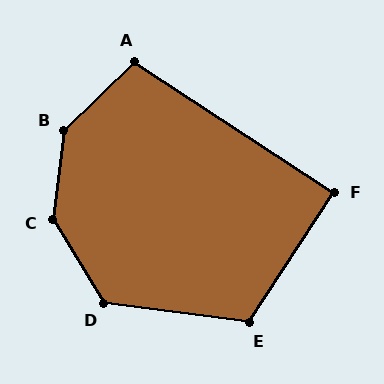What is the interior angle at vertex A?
Approximately 103 degrees (obtuse).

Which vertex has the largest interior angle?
C, at approximately 141 degrees.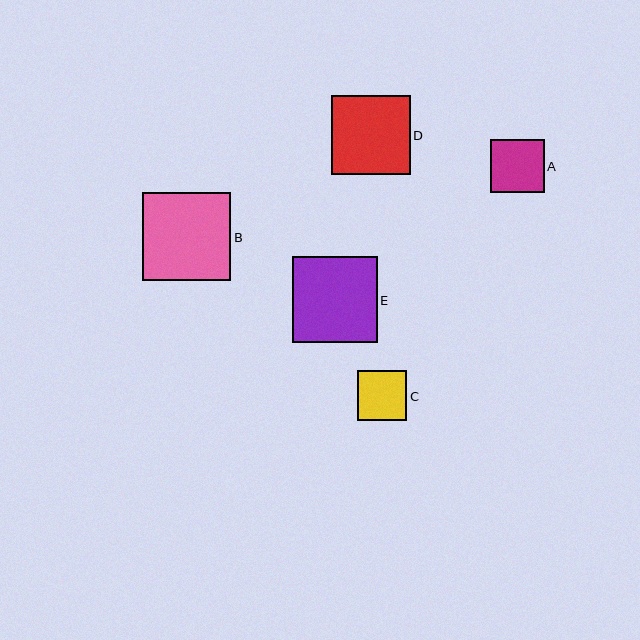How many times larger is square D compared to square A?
Square D is approximately 1.5 times the size of square A.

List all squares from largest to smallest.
From largest to smallest: B, E, D, A, C.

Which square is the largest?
Square B is the largest with a size of approximately 89 pixels.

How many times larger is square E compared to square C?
Square E is approximately 1.7 times the size of square C.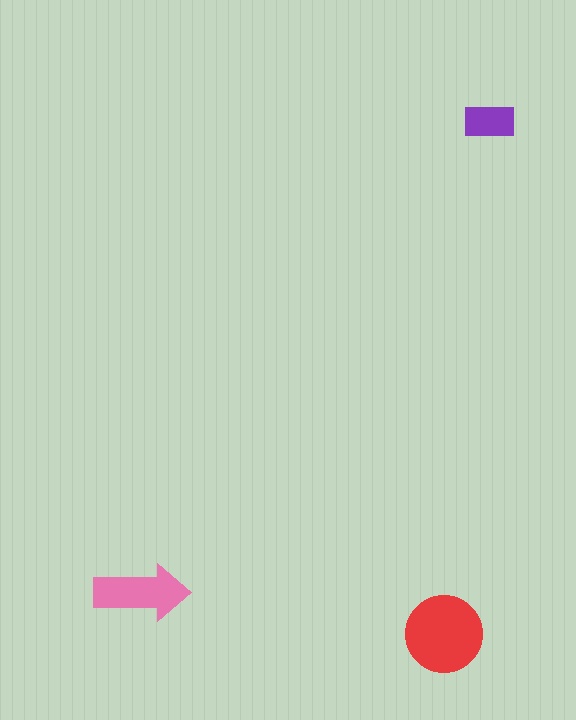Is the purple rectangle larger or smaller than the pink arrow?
Smaller.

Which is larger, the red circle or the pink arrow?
The red circle.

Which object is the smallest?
The purple rectangle.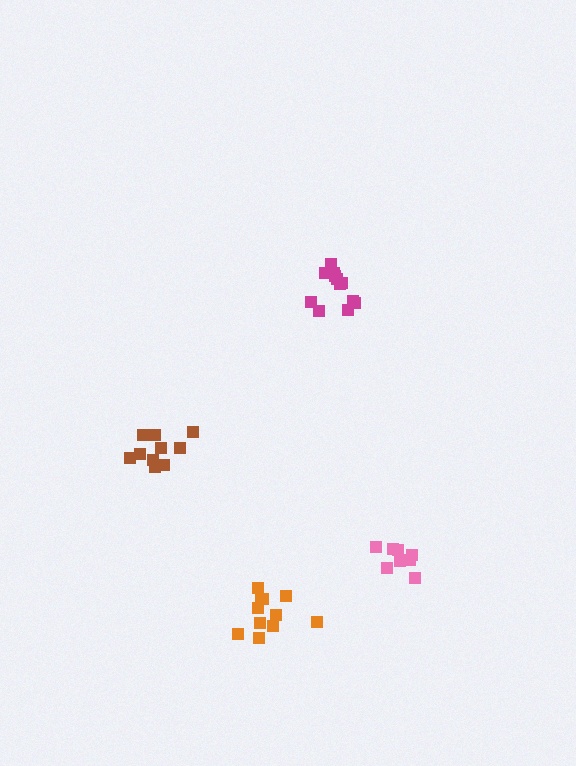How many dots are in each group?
Group 1: 8 dots, Group 2: 11 dots, Group 3: 11 dots, Group 4: 12 dots (42 total).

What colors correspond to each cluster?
The clusters are colored: pink, orange, brown, magenta.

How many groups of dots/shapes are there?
There are 4 groups.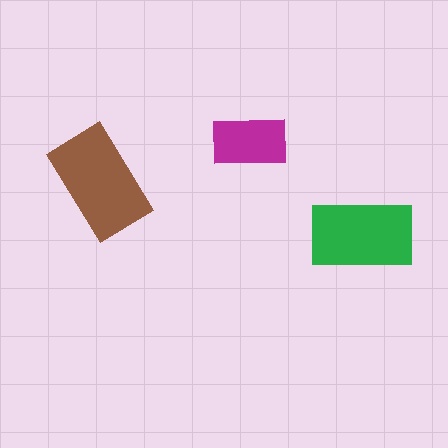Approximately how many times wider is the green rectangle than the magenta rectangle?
About 1.5 times wider.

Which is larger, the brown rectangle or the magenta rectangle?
The brown one.